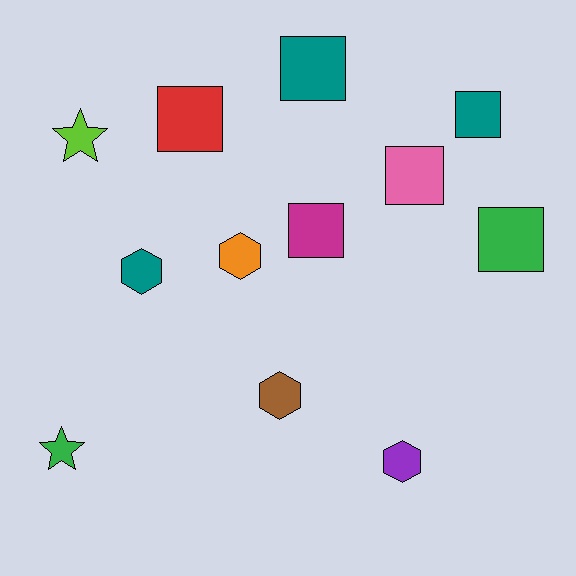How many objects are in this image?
There are 12 objects.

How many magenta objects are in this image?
There is 1 magenta object.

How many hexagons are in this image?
There are 4 hexagons.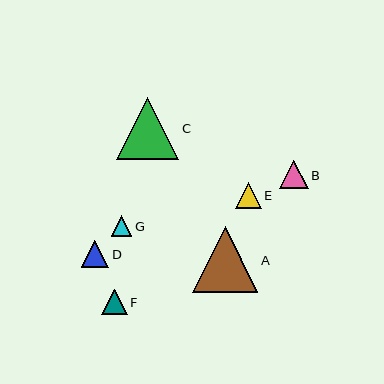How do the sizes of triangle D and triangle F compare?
Triangle D and triangle F are approximately the same size.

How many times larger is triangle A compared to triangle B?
Triangle A is approximately 2.3 times the size of triangle B.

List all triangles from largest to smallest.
From largest to smallest: A, C, B, D, E, F, G.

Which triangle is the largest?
Triangle A is the largest with a size of approximately 65 pixels.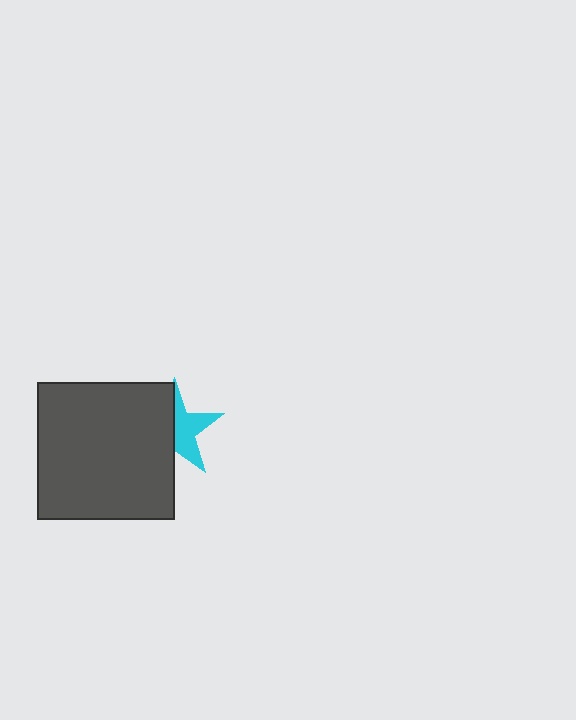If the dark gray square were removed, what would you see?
You would see the complete cyan star.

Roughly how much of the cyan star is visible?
About half of it is visible (roughly 48%).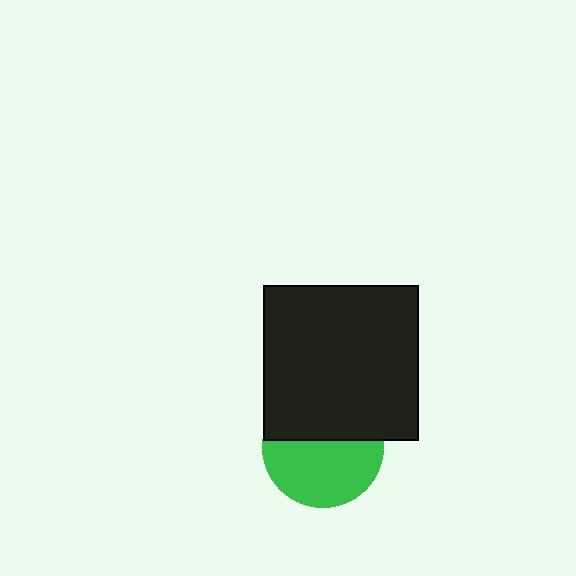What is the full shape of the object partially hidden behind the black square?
The partially hidden object is a green circle.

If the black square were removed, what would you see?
You would see the complete green circle.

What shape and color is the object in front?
The object in front is a black square.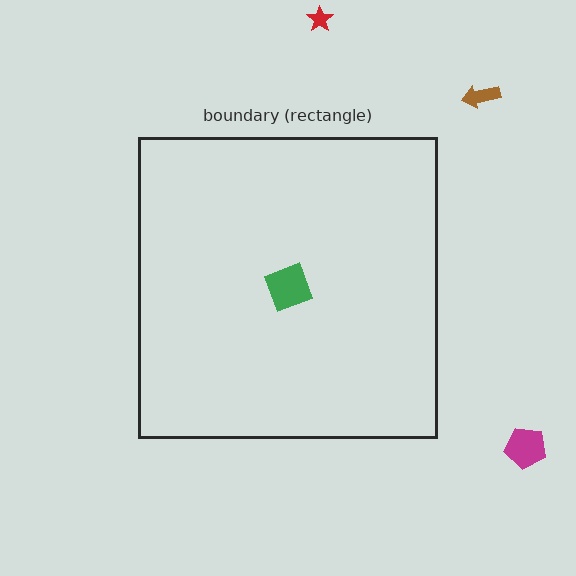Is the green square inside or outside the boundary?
Inside.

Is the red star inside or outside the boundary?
Outside.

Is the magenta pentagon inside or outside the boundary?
Outside.